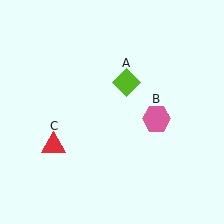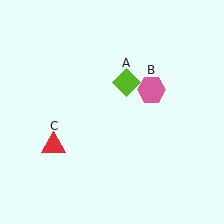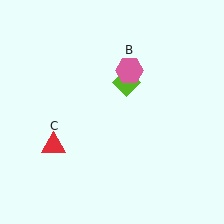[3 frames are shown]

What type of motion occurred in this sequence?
The pink hexagon (object B) rotated counterclockwise around the center of the scene.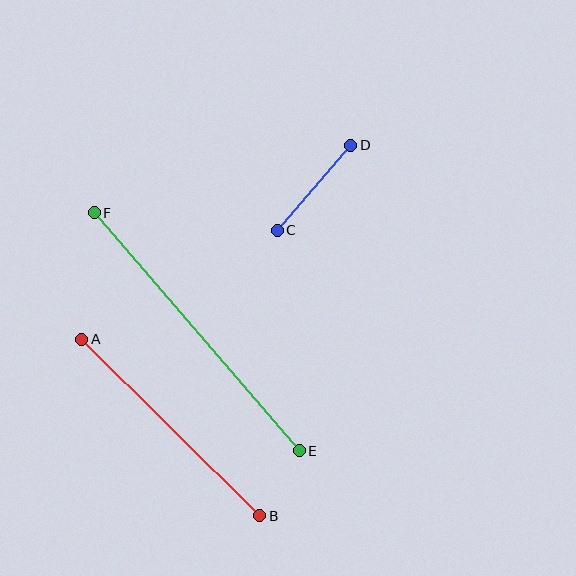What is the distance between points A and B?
The distance is approximately 251 pixels.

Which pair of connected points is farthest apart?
Points E and F are farthest apart.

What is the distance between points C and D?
The distance is approximately 112 pixels.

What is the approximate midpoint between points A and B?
The midpoint is at approximately (171, 427) pixels.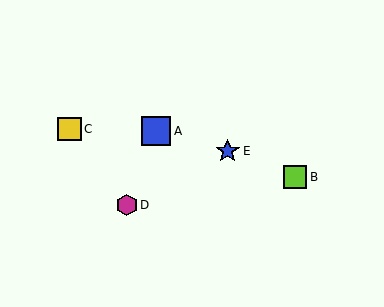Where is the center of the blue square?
The center of the blue square is at (156, 131).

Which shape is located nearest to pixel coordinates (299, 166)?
The lime square (labeled B) at (295, 177) is nearest to that location.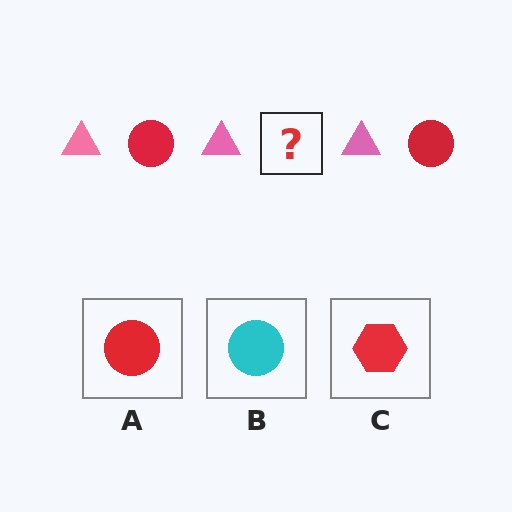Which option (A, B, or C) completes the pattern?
A.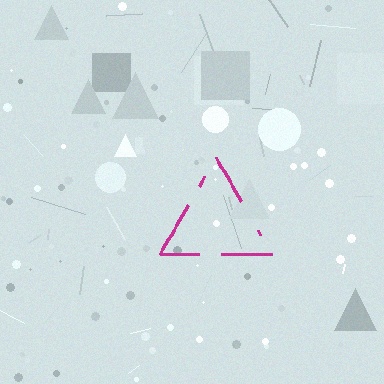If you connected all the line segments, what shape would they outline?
They would outline a triangle.